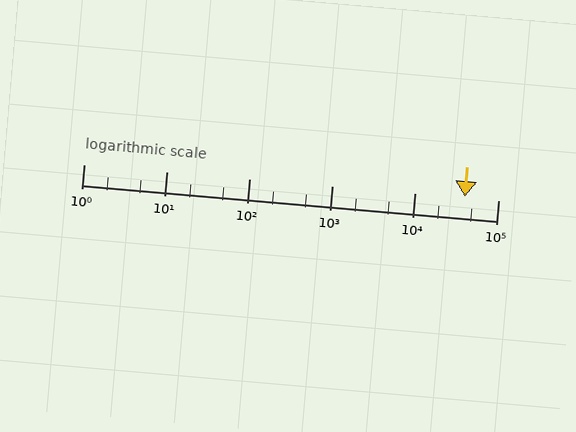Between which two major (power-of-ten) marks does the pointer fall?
The pointer is between 10000 and 100000.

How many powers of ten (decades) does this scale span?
The scale spans 5 decades, from 1 to 100000.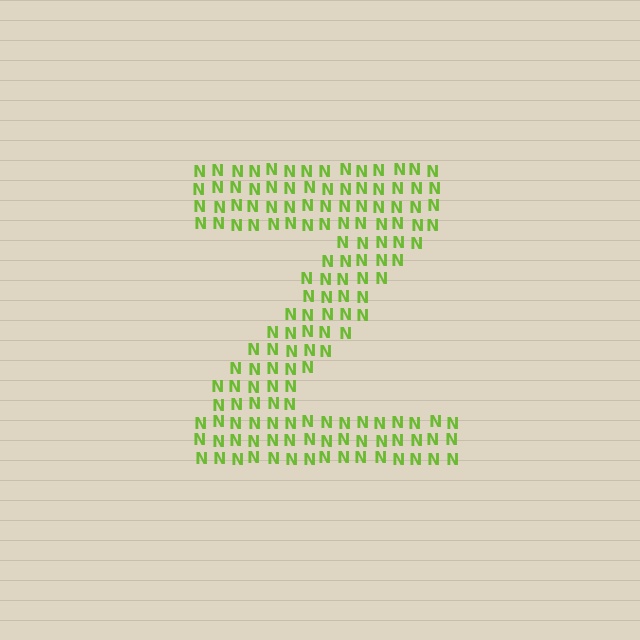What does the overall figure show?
The overall figure shows the letter Z.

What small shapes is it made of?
It is made of small letter N's.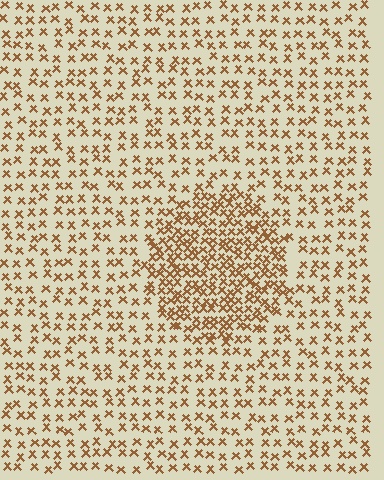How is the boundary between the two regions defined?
The boundary is defined by a change in element density (approximately 2.2x ratio). All elements are the same color, size, and shape.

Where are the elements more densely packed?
The elements are more densely packed inside the circle boundary.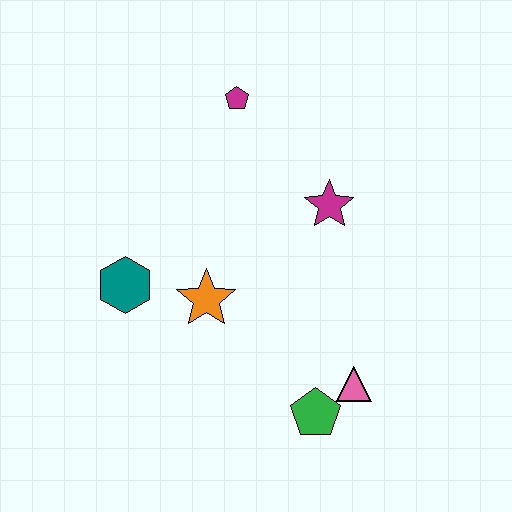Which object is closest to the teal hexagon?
The orange star is closest to the teal hexagon.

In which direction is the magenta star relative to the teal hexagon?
The magenta star is to the right of the teal hexagon.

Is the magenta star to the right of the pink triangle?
No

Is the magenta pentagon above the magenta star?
Yes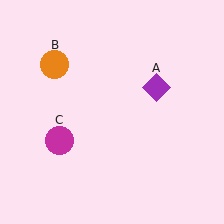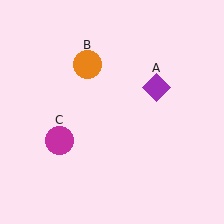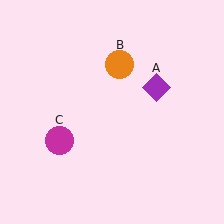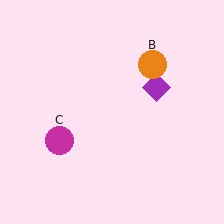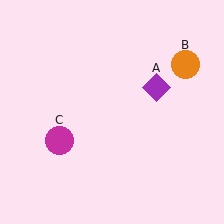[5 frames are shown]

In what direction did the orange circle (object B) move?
The orange circle (object B) moved right.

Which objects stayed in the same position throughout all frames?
Purple diamond (object A) and magenta circle (object C) remained stationary.